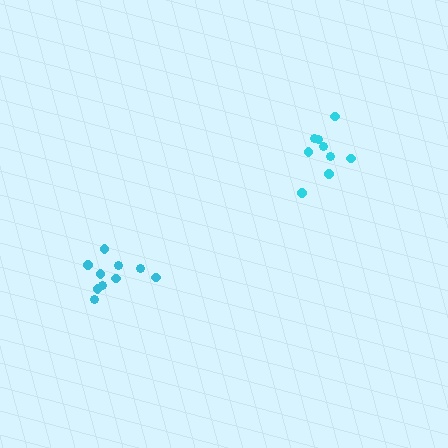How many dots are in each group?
Group 1: 10 dots, Group 2: 9 dots (19 total).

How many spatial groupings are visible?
There are 2 spatial groupings.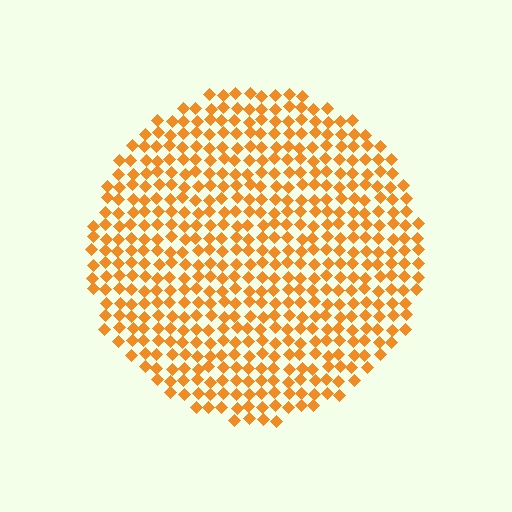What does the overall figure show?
The overall figure shows a circle.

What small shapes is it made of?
It is made of small diamonds.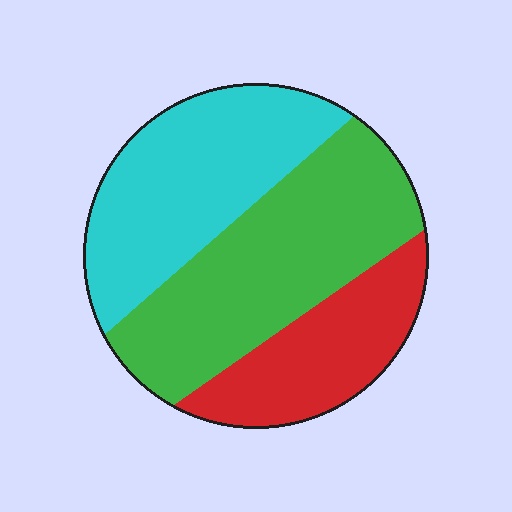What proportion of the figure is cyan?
Cyan takes up between a quarter and a half of the figure.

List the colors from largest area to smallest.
From largest to smallest: green, cyan, red.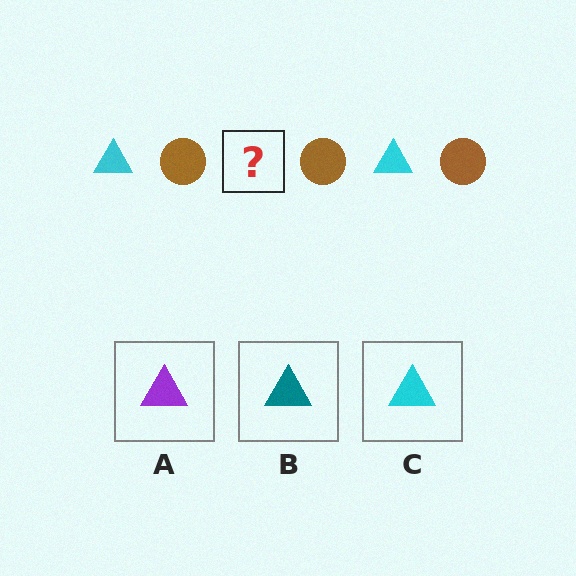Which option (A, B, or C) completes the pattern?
C.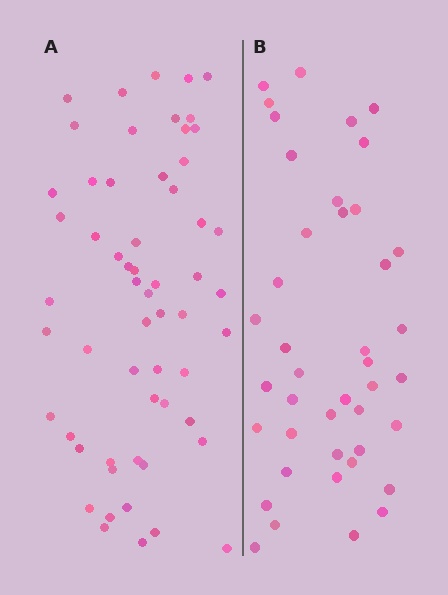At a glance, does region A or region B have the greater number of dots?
Region A (the left region) has more dots.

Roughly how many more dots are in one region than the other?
Region A has approximately 15 more dots than region B.